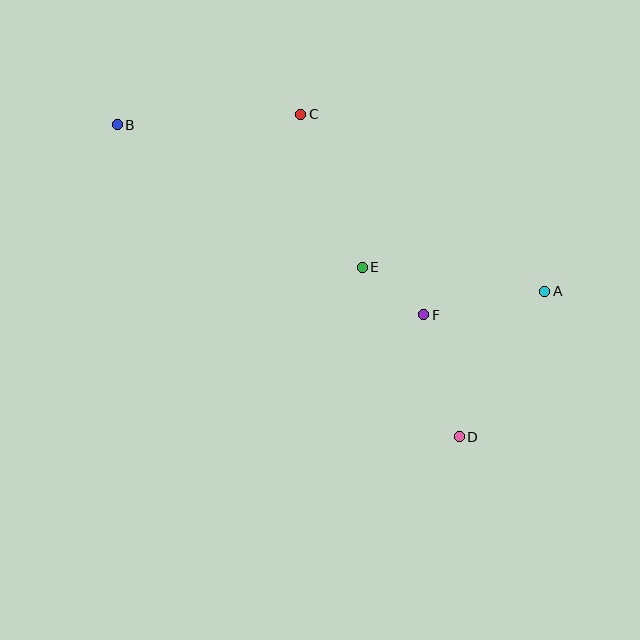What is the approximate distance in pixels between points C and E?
The distance between C and E is approximately 165 pixels.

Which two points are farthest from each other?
Points B and D are farthest from each other.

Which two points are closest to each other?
Points E and F are closest to each other.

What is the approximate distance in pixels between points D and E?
The distance between D and E is approximately 195 pixels.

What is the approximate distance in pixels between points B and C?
The distance between B and C is approximately 184 pixels.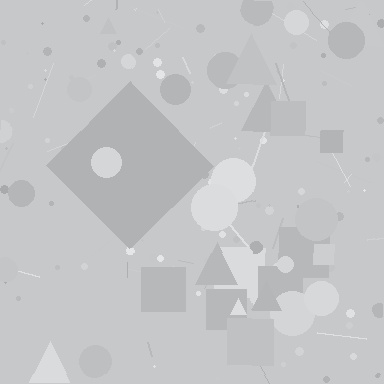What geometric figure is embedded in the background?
A diamond is embedded in the background.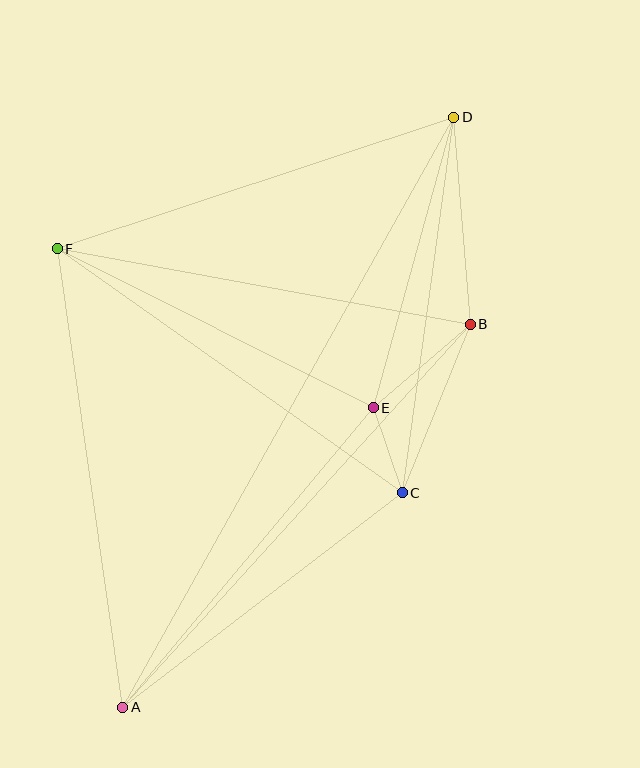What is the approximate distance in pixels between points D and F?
The distance between D and F is approximately 418 pixels.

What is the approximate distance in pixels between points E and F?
The distance between E and F is approximately 354 pixels.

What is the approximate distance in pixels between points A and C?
The distance between A and C is approximately 352 pixels.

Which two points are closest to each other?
Points C and E are closest to each other.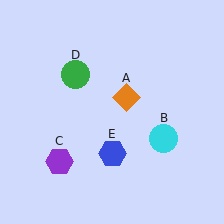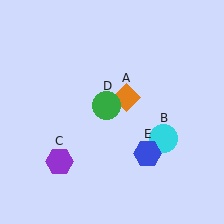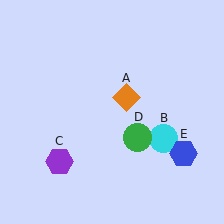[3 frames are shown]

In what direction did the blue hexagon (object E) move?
The blue hexagon (object E) moved right.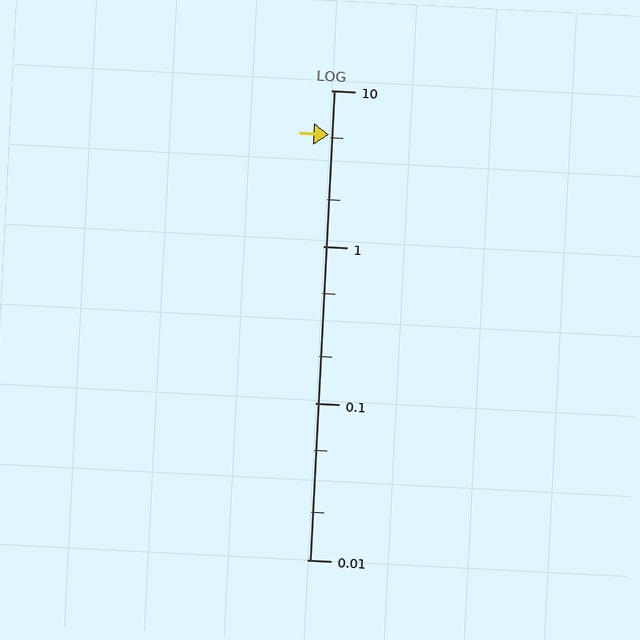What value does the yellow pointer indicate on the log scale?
The pointer indicates approximately 5.2.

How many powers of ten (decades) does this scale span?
The scale spans 3 decades, from 0.01 to 10.